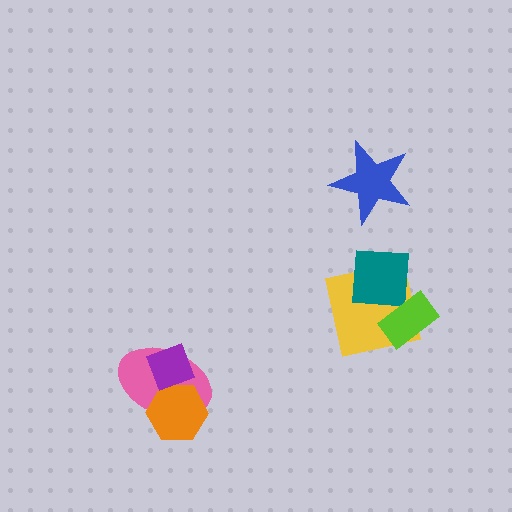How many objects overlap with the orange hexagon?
2 objects overlap with the orange hexagon.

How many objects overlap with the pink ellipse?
2 objects overlap with the pink ellipse.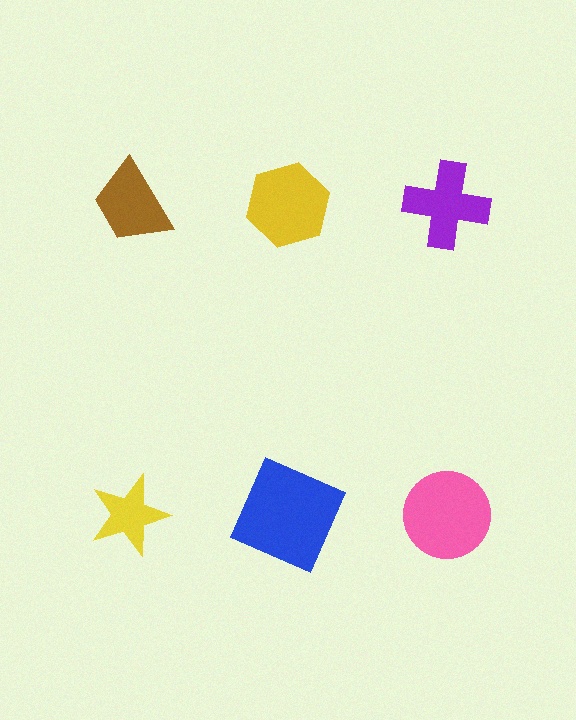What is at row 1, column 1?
A brown trapezoid.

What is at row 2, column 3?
A pink circle.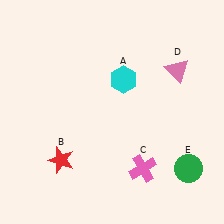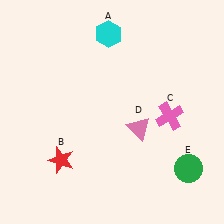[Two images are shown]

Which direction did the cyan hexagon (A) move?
The cyan hexagon (A) moved up.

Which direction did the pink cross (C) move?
The pink cross (C) moved up.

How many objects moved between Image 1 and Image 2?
3 objects moved between the two images.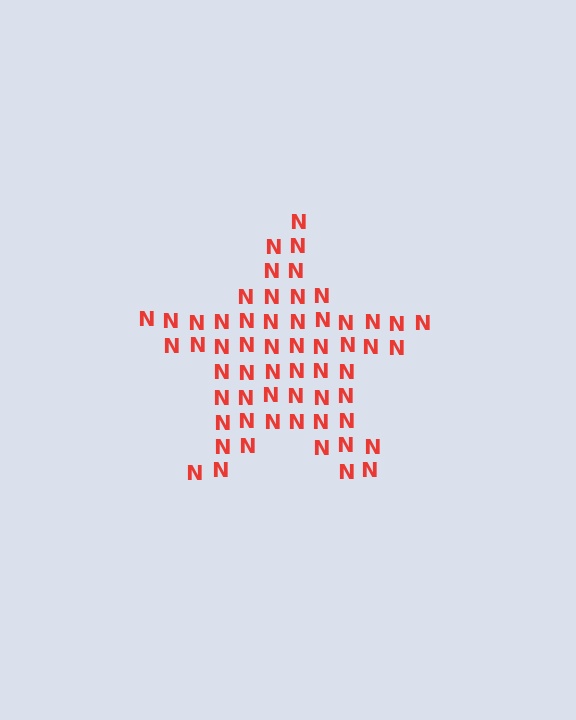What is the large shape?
The large shape is a star.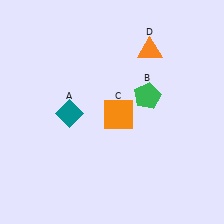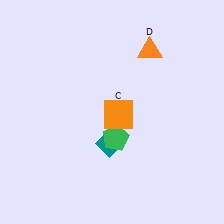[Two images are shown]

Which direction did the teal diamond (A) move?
The teal diamond (A) moved right.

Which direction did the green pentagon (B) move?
The green pentagon (B) moved down.